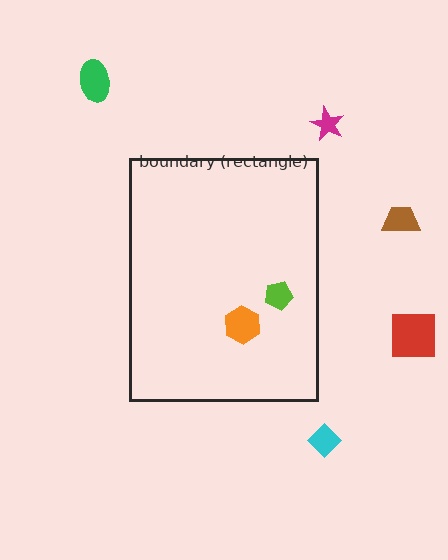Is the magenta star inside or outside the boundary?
Outside.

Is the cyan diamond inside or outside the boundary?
Outside.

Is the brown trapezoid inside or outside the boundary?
Outside.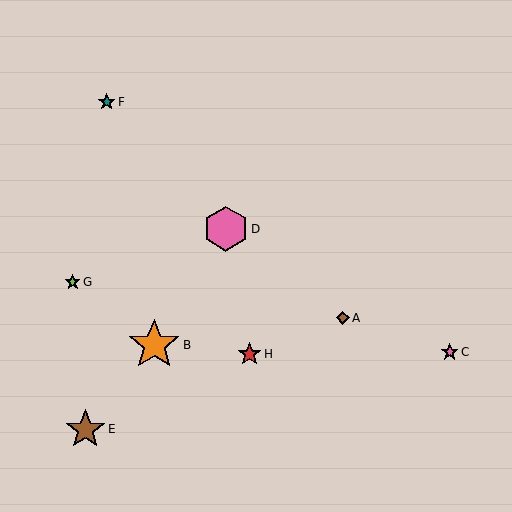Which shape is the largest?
The orange star (labeled B) is the largest.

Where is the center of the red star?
The center of the red star is at (249, 354).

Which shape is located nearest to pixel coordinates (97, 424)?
The brown star (labeled E) at (85, 429) is nearest to that location.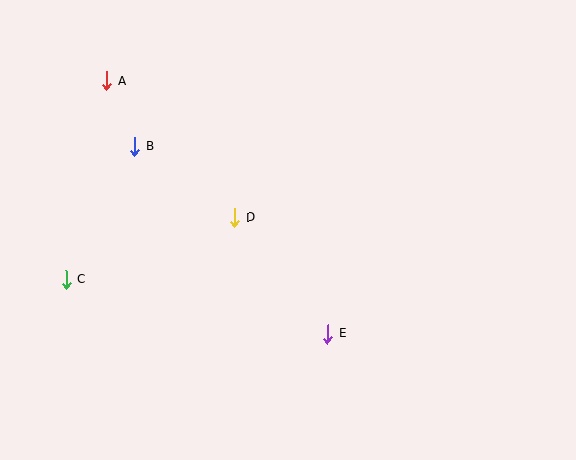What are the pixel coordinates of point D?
Point D is at (235, 218).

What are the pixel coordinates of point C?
Point C is at (66, 279).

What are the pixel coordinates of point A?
Point A is at (107, 81).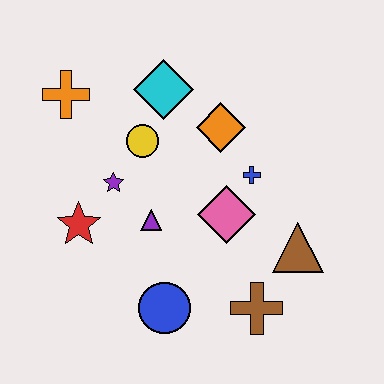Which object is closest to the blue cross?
The pink diamond is closest to the blue cross.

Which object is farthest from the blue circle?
The orange cross is farthest from the blue circle.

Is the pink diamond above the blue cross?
No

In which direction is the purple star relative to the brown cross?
The purple star is to the left of the brown cross.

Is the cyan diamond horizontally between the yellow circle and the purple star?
No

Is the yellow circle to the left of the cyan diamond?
Yes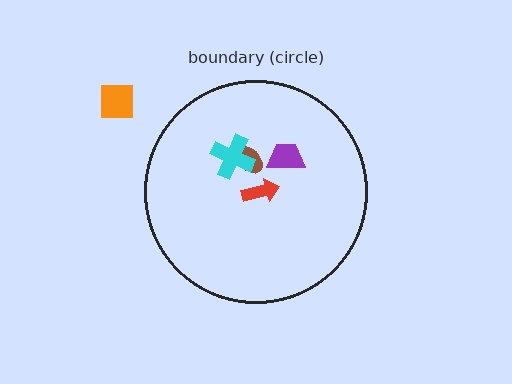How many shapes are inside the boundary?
4 inside, 1 outside.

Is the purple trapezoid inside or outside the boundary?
Inside.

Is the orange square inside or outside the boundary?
Outside.